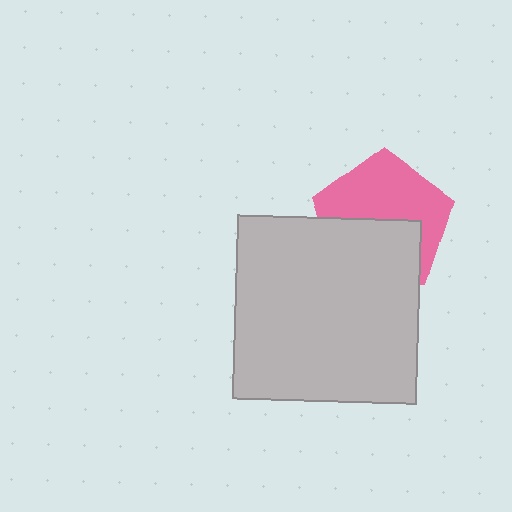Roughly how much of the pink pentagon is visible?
About half of it is visible (roughly 55%).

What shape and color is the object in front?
The object in front is a light gray square.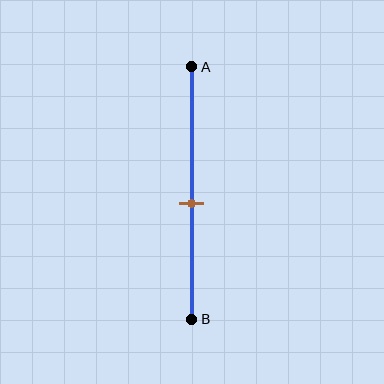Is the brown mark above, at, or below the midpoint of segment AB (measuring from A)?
The brown mark is below the midpoint of segment AB.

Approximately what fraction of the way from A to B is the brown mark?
The brown mark is approximately 55% of the way from A to B.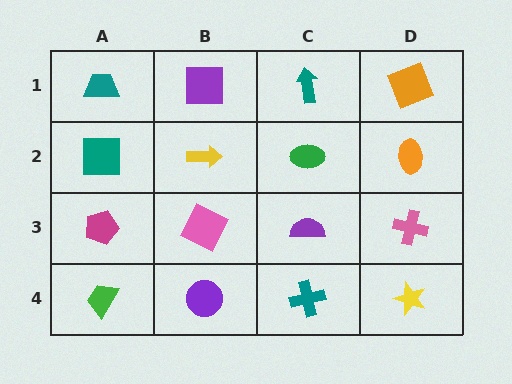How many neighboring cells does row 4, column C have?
3.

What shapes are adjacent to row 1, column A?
A teal square (row 2, column A), a purple square (row 1, column B).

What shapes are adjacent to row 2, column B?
A purple square (row 1, column B), a pink square (row 3, column B), a teal square (row 2, column A), a green ellipse (row 2, column C).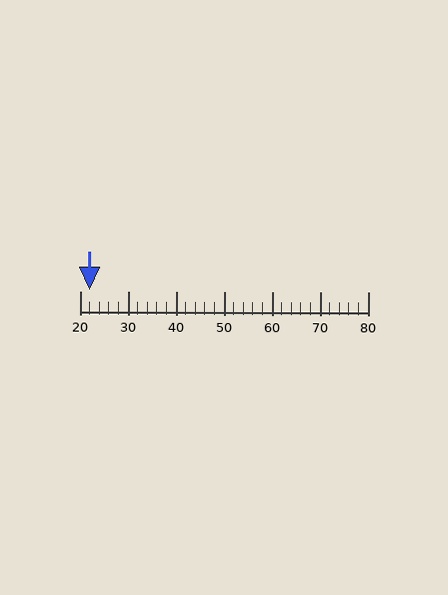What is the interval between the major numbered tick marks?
The major tick marks are spaced 10 units apart.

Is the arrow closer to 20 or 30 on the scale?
The arrow is closer to 20.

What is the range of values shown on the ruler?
The ruler shows values from 20 to 80.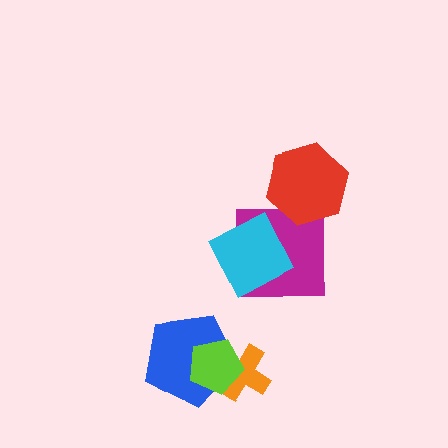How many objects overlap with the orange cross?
2 objects overlap with the orange cross.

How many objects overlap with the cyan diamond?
1 object overlaps with the cyan diamond.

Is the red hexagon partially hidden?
No, no other shape covers it.